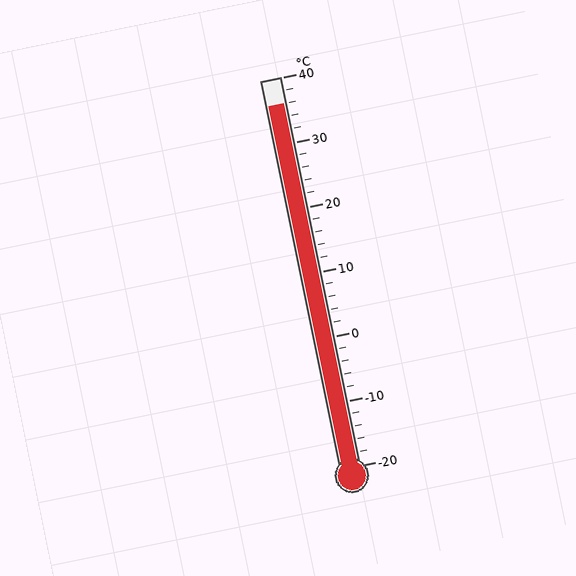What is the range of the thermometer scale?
The thermometer scale ranges from -20°C to 40°C.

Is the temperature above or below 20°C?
The temperature is above 20°C.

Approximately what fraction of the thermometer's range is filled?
The thermometer is filled to approximately 95% of its range.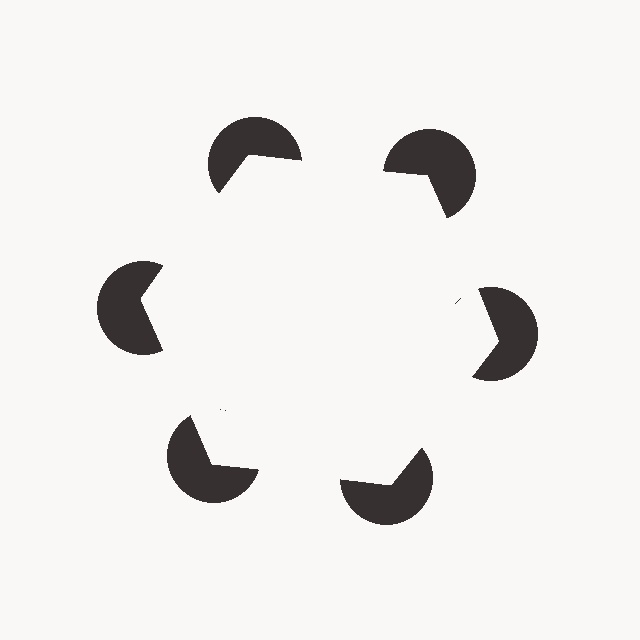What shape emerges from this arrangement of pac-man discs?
An illusory hexagon — its edges are inferred from the aligned wedge cuts in the pac-man discs, not physically drawn.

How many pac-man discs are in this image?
There are 6 — one at each vertex of the illusory hexagon.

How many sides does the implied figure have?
6 sides.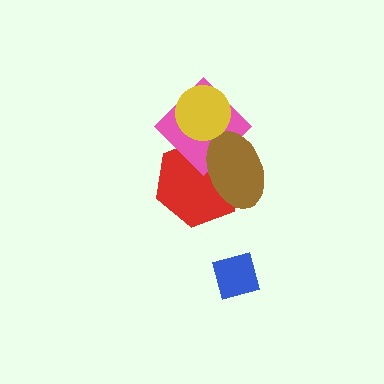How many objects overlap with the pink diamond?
3 objects overlap with the pink diamond.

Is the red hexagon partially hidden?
Yes, it is partially covered by another shape.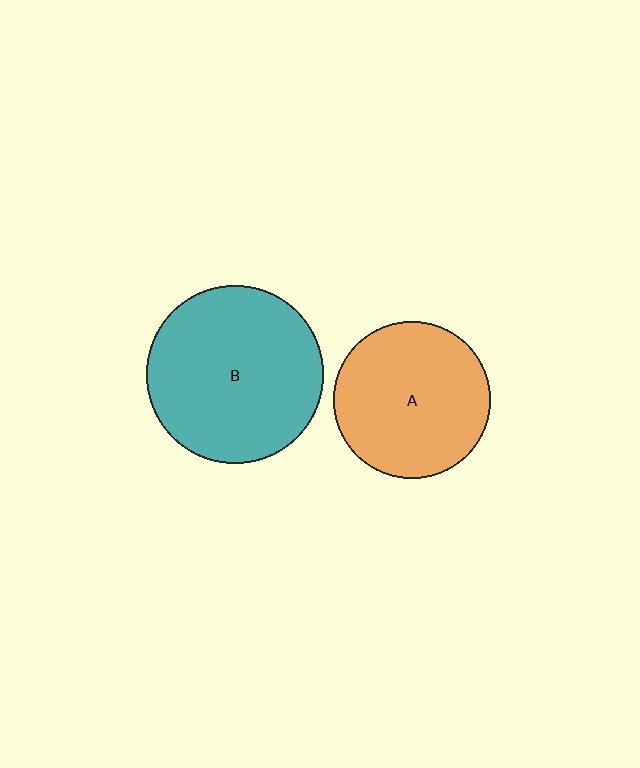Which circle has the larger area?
Circle B (teal).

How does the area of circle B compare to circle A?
Approximately 1.3 times.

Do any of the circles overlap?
No, none of the circles overlap.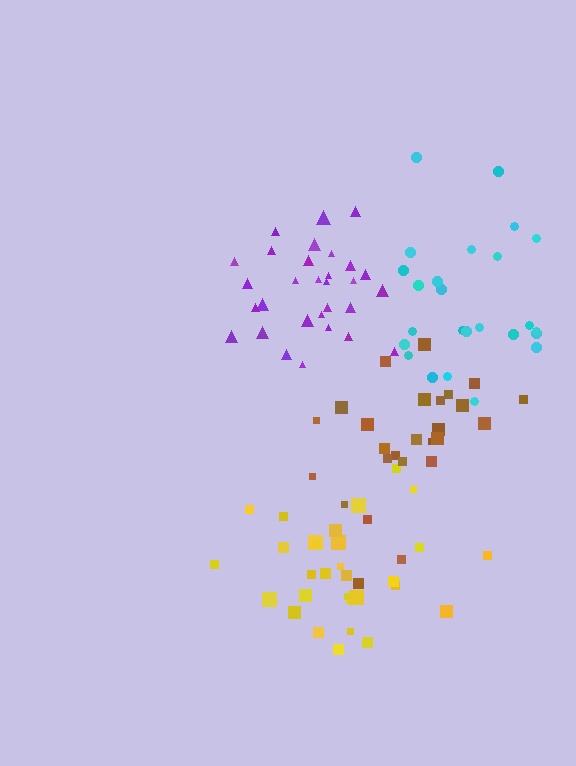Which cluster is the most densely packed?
Purple.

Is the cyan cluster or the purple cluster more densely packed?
Purple.